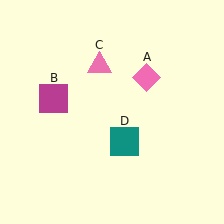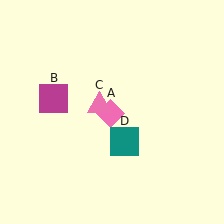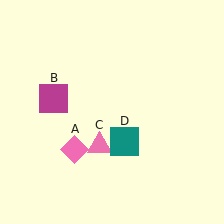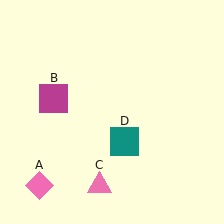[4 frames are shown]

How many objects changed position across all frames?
2 objects changed position: pink diamond (object A), pink triangle (object C).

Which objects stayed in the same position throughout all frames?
Magenta square (object B) and teal square (object D) remained stationary.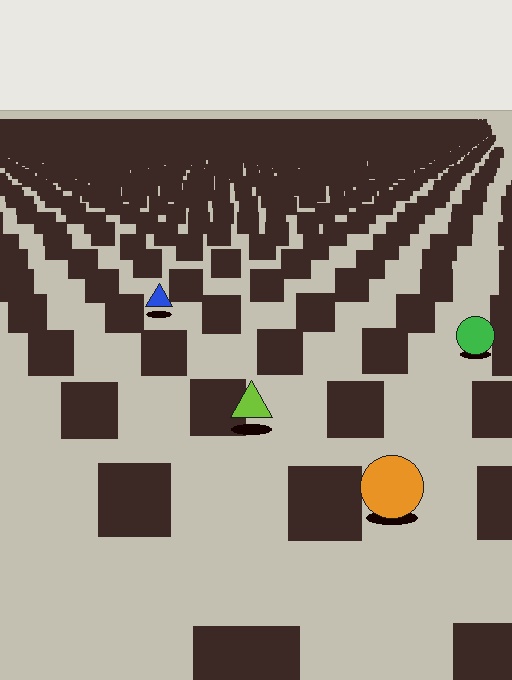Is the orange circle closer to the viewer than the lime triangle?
Yes. The orange circle is closer — you can tell from the texture gradient: the ground texture is coarser near it.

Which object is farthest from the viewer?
The blue triangle is farthest from the viewer. It appears smaller and the ground texture around it is denser.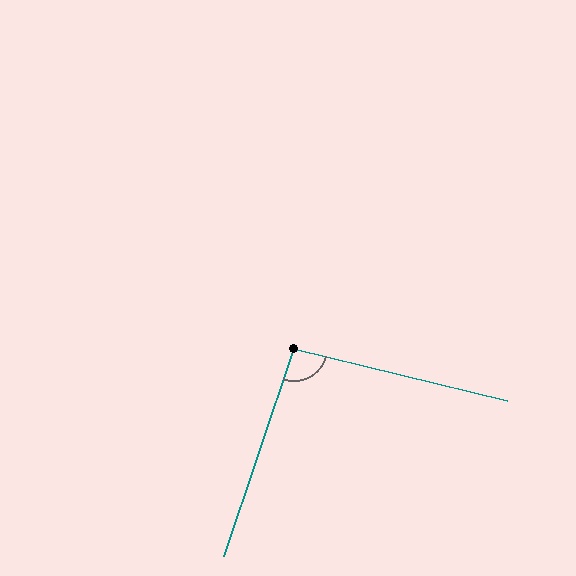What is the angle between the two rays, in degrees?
Approximately 95 degrees.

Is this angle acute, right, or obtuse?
It is approximately a right angle.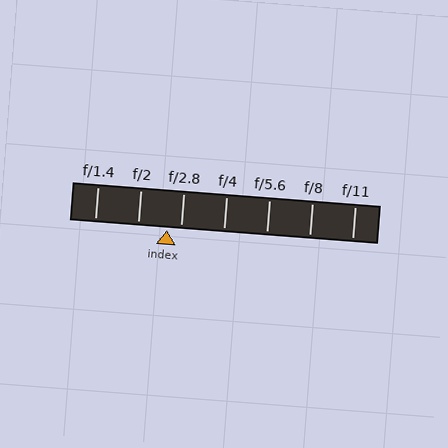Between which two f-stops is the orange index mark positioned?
The index mark is between f/2 and f/2.8.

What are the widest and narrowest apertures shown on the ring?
The widest aperture shown is f/1.4 and the narrowest is f/11.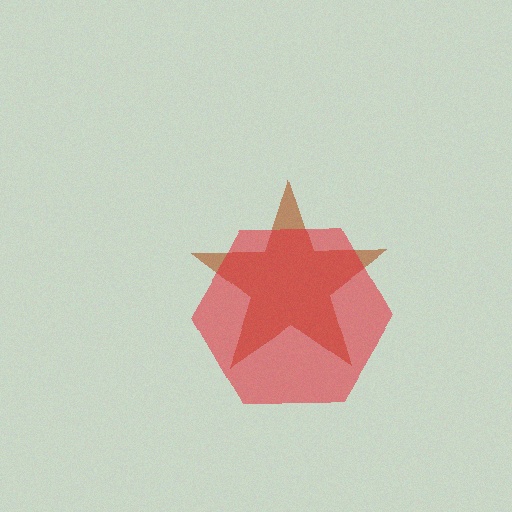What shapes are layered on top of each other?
The layered shapes are: a brown star, a red hexagon.